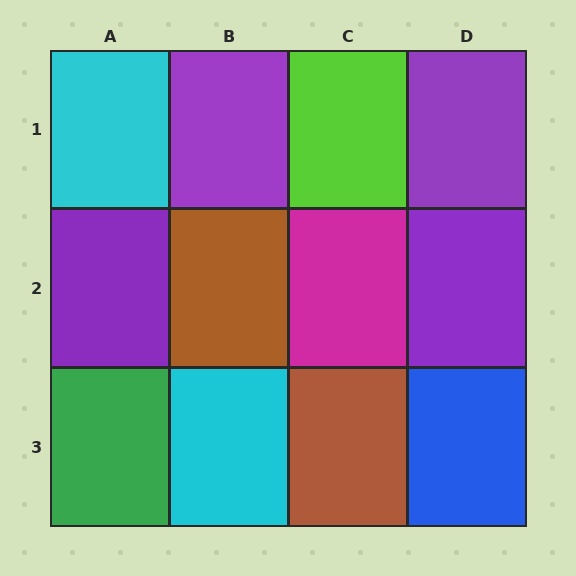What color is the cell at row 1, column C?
Lime.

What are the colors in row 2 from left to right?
Purple, brown, magenta, purple.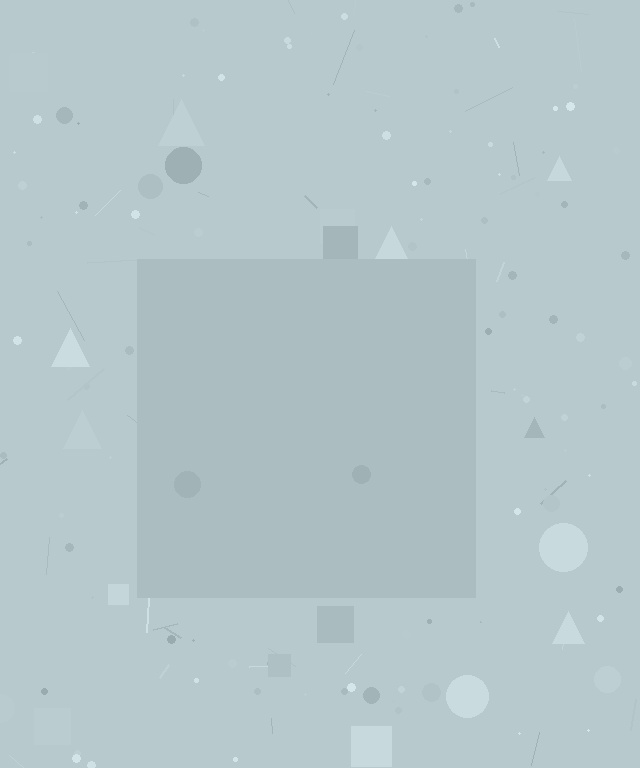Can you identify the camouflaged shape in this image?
The camouflaged shape is a square.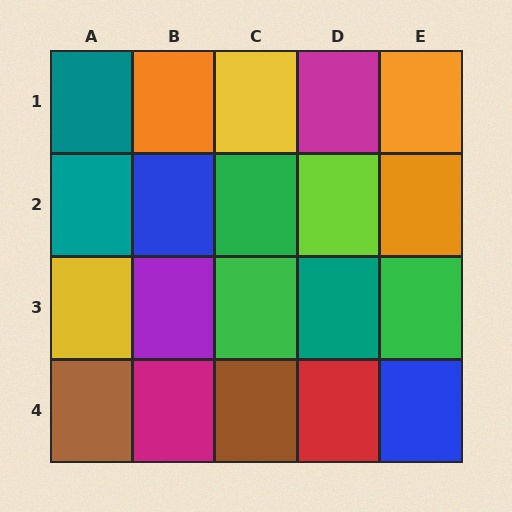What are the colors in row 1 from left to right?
Teal, orange, yellow, magenta, orange.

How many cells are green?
3 cells are green.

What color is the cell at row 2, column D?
Lime.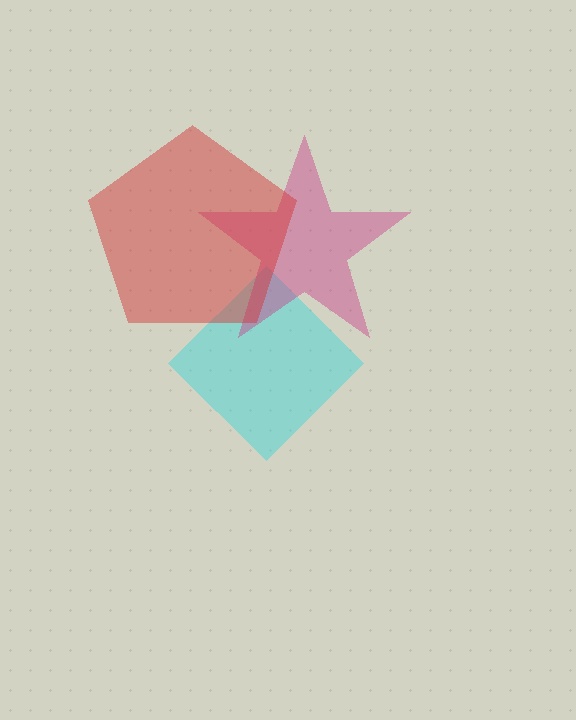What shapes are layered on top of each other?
The layered shapes are: a cyan diamond, a magenta star, a red pentagon.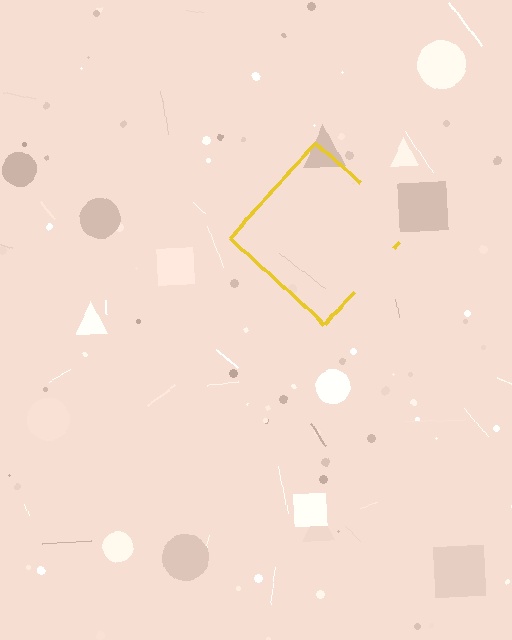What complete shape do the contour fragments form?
The contour fragments form a diamond.